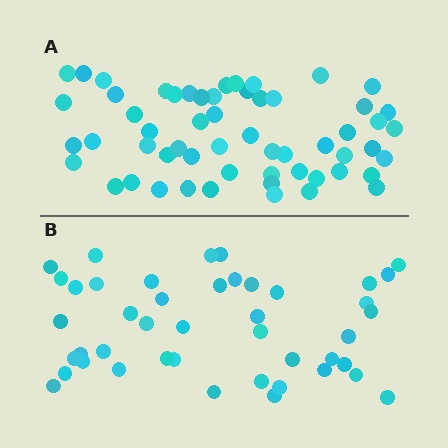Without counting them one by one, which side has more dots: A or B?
Region A (the top region) has more dots.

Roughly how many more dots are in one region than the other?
Region A has approximately 15 more dots than region B.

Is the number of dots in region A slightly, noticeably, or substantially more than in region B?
Region A has noticeably more, but not dramatically so. The ratio is roughly 1.3 to 1.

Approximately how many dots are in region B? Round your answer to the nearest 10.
About 40 dots. (The exact count is 44, which rounds to 40.)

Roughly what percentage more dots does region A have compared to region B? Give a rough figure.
About 30% more.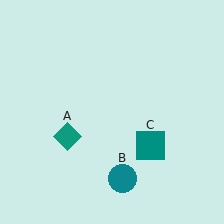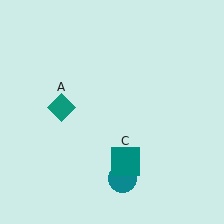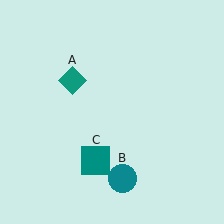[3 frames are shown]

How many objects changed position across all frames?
2 objects changed position: teal diamond (object A), teal square (object C).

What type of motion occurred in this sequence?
The teal diamond (object A), teal square (object C) rotated clockwise around the center of the scene.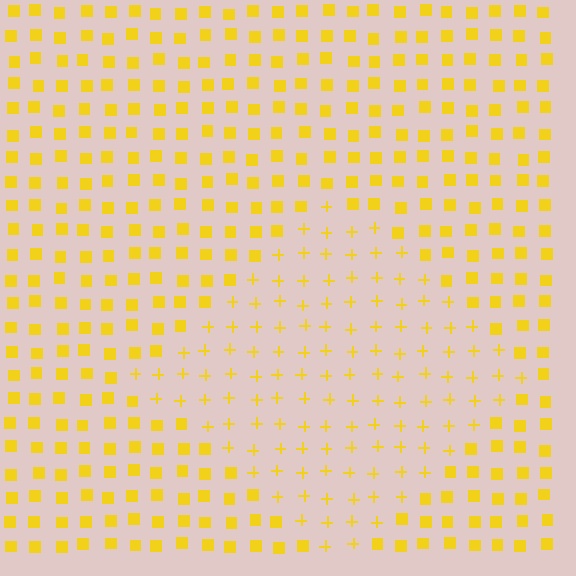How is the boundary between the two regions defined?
The boundary is defined by a change in element shape: plus signs inside vs. squares outside. All elements share the same color and spacing.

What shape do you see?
I see a diamond.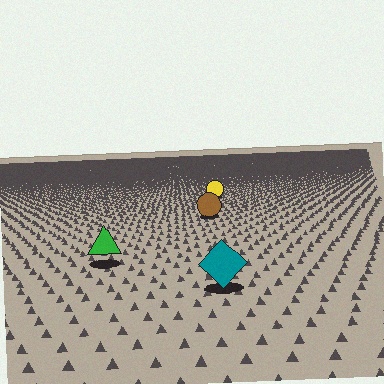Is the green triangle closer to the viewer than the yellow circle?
Yes. The green triangle is closer — you can tell from the texture gradient: the ground texture is coarser near it.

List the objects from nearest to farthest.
From nearest to farthest: the teal diamond, the green triangle, the brown circle, the yellow circle.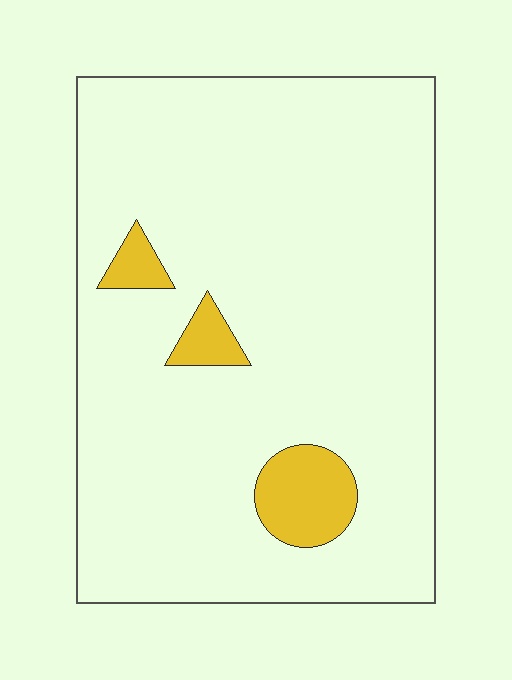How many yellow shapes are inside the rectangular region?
3.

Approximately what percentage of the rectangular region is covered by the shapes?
Approximately 10%.